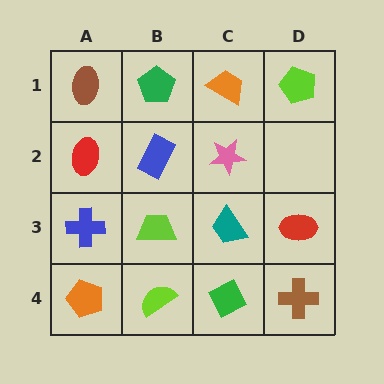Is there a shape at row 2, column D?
No, that cell is empty.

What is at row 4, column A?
An orange pentagon.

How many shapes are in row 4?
4 shapes.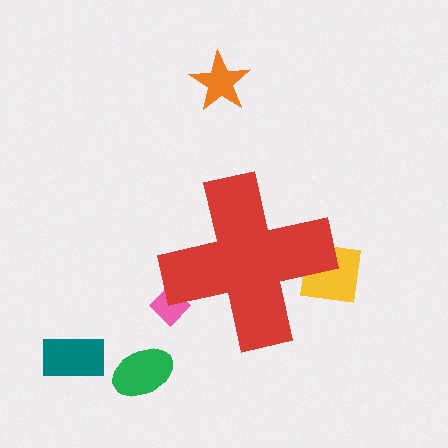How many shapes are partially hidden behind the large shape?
2 shapes are partially hidden.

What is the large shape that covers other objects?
A red cross.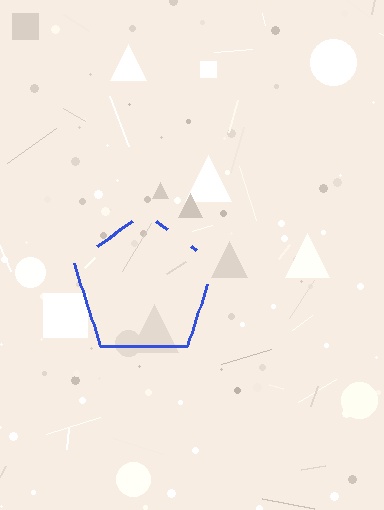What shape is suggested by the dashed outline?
The dashed outline suggests a pentagon.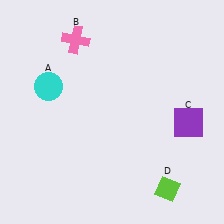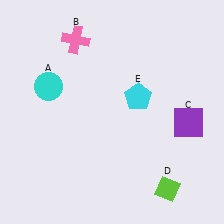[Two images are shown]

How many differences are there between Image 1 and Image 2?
There is 1 difference between the two images.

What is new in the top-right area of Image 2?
A cyan pentagon (E) was added in the top-right area of Image 2.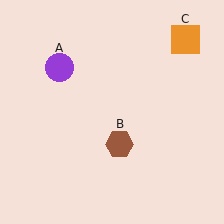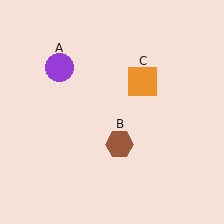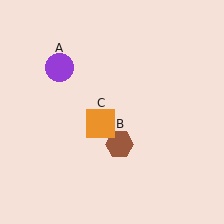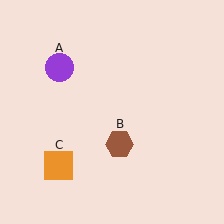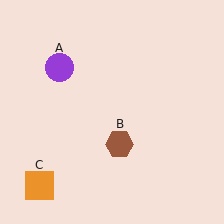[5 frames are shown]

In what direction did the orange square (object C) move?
The orange square (object C) moved down and to the left.